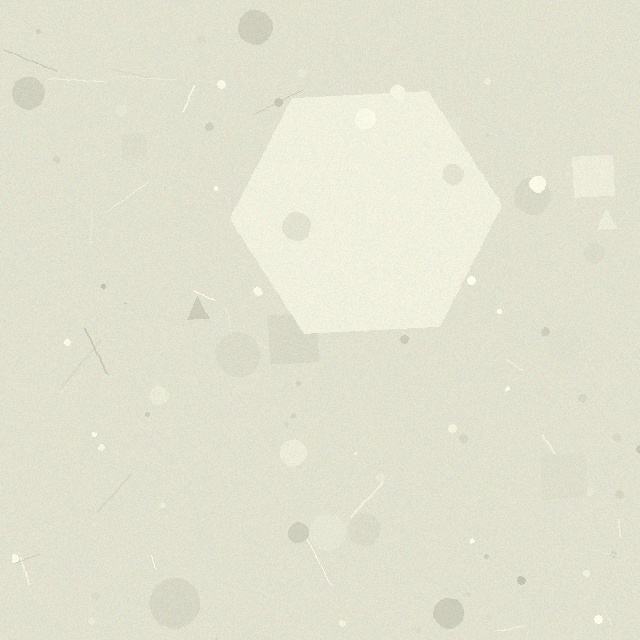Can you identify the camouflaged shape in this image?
The camouflaged shape is a hexagon.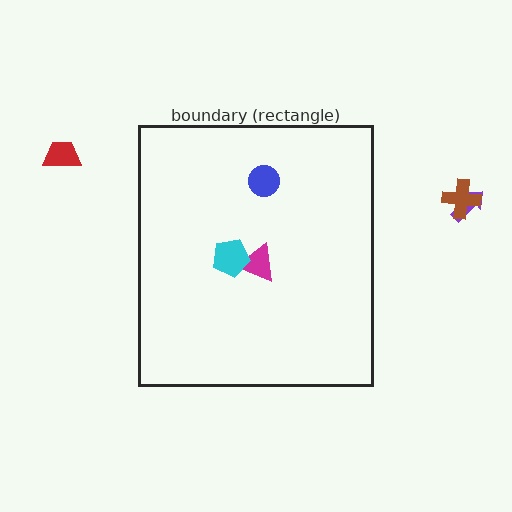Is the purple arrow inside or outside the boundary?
Outside.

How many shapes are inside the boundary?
3 inside, 3 outside.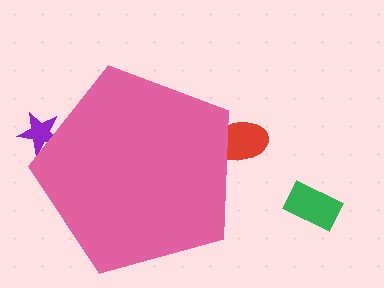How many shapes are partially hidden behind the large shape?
2 shapes are partially hidden.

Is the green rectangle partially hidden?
No, the green rectangle is fully visible.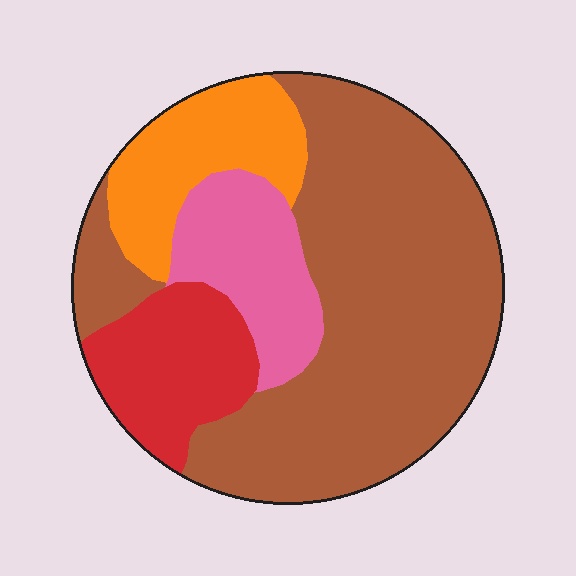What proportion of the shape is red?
Red takes up about one eighth (1/8) of the shape.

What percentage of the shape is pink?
Pink takes up about one eighth (1/8) of the shape.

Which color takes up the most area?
Brown, at roughly 55%.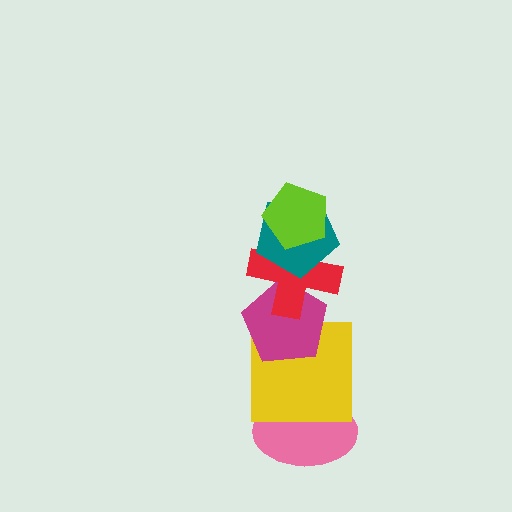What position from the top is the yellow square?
The yellow square is 5th from the top.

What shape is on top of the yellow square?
The magenta pentagon is on top of the yellow square.